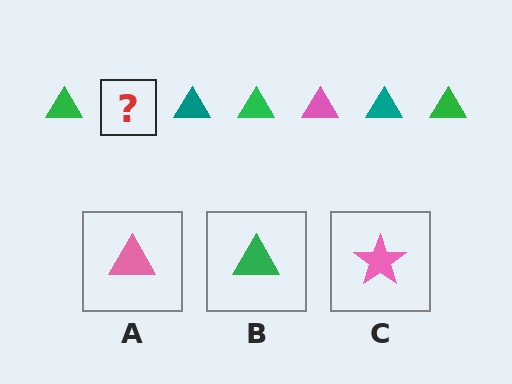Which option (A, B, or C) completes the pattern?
A.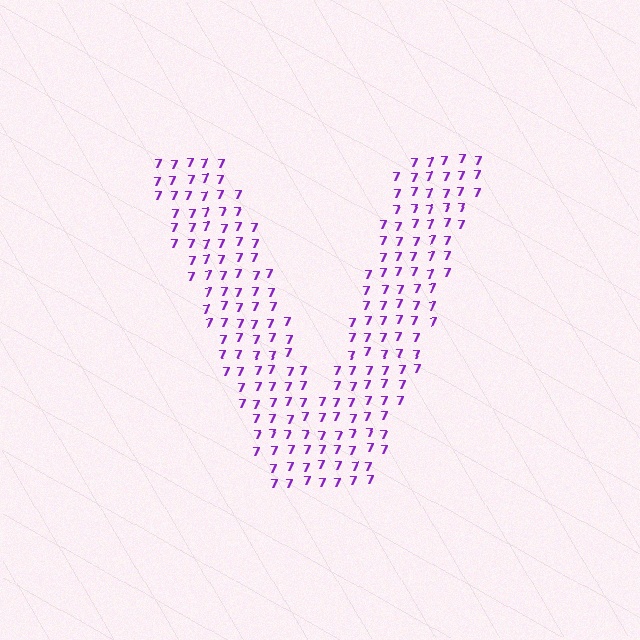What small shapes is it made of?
It is made of small digit 7's.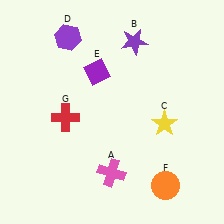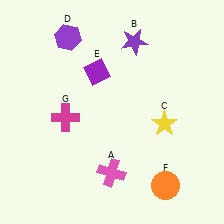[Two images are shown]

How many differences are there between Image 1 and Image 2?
There is 1 difference between the two images.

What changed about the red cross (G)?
In Image 1, G is red. In Image 2, it changed to magenta.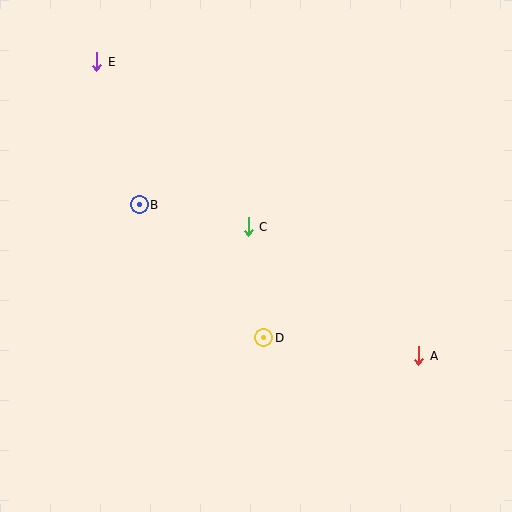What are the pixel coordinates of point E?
Point E is at (97, 62).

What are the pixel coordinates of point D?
Point D is at (264, 338).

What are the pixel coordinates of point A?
Point A is at (419, 356).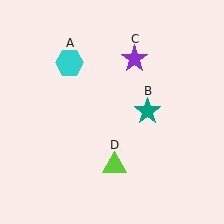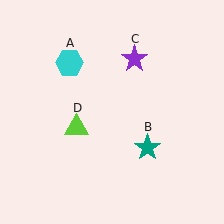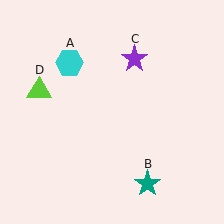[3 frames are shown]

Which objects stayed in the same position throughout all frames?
Cyan hexagon (object A) and purple star (object C) remained stationary.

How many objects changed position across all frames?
2 objects changed position: teal star (object B), lime triangle (object D).